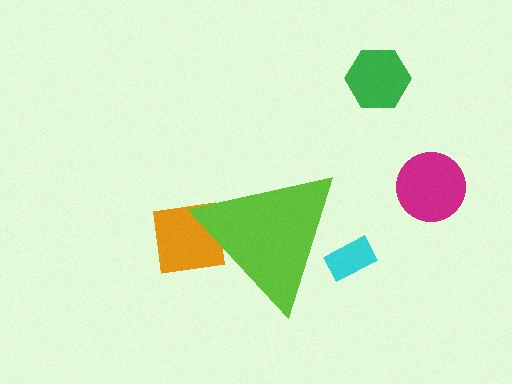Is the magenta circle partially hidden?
No, the magenta circle is fully visible.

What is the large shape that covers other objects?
A lime triangle.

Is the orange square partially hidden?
Yes, the orange square is partially hidden behind the lime triangle.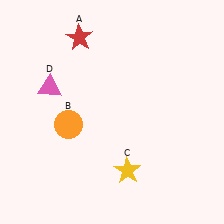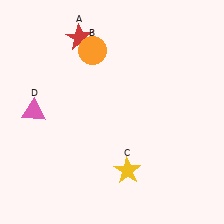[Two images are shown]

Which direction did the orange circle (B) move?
The orange circle (B) moved up.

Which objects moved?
The objects that moved are: the orange circle (B), the pink triangle (D).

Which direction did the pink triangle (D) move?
The pink triangle (D) moved down.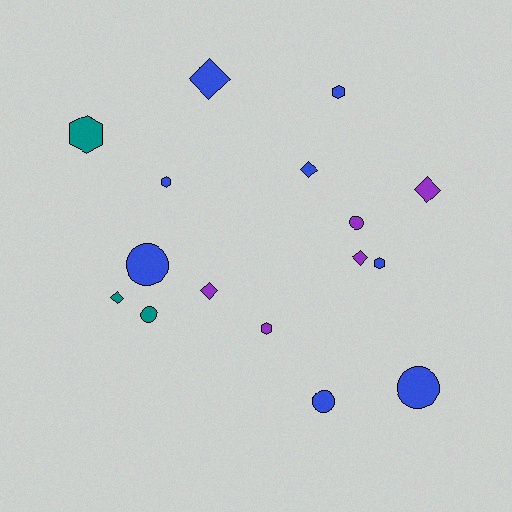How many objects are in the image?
There are 16 objects.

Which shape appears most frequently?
Diamond, with 6 objects.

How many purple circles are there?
There is 1 purple circle.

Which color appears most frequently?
Blue, with 8 objects.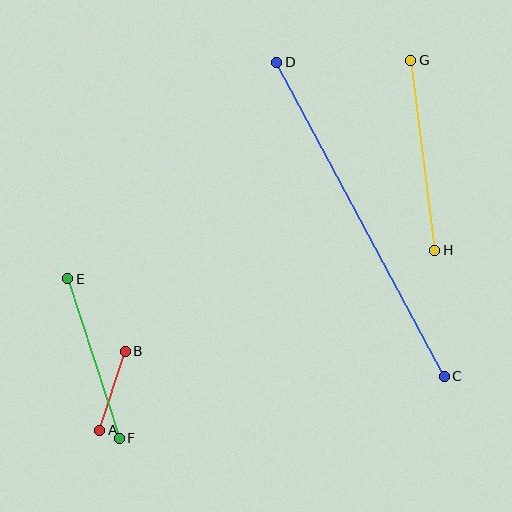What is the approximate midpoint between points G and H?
The midpoint is at approximately (423, 155) pixels.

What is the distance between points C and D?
The distance is approximately 356 pixels.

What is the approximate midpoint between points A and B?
The midpoint is at approximately (113, 391) pixels.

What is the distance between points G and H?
The distance is approximately 192 pixels.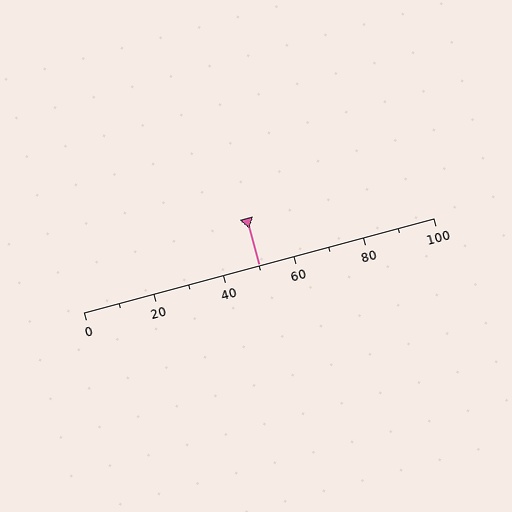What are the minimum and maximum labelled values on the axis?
The axis runs from 0 to 100.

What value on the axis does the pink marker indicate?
The marker indicates approximately 50.